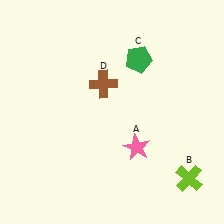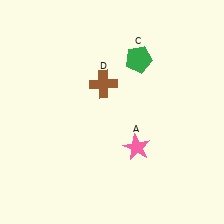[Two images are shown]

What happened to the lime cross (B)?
The lime cross (B) was removed in Image 2. It was in the bottom-right area of Image 1.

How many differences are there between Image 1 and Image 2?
There is 1 difference between the two images.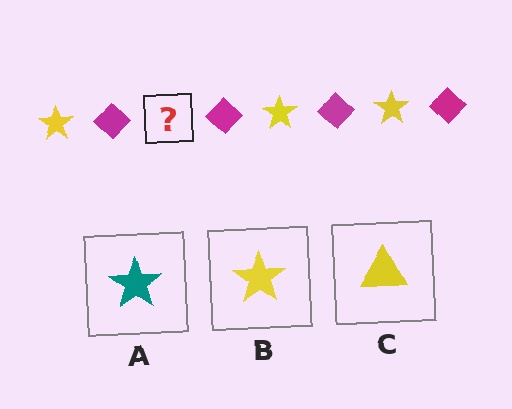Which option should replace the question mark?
Option B.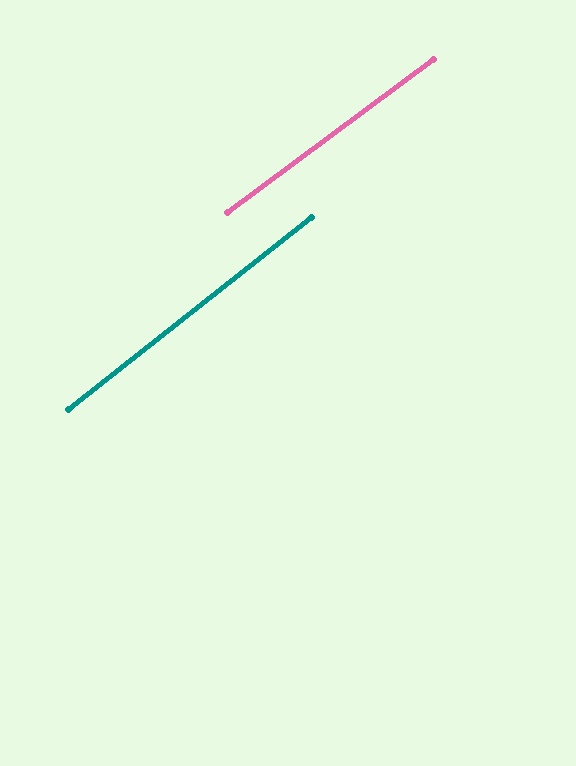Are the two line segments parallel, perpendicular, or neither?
Parallel — their directions differ by only 1.8°.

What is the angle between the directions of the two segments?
Approximately 2 degrees.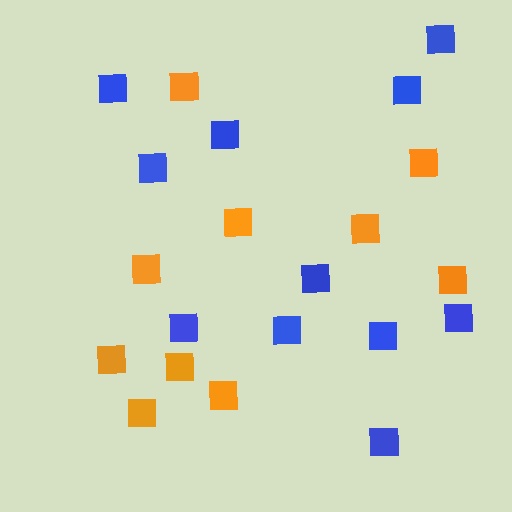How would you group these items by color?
There are 2 groups: one group of orange squares (10) and one group of blue squares (11).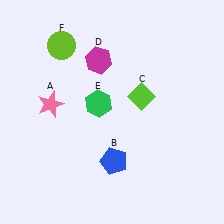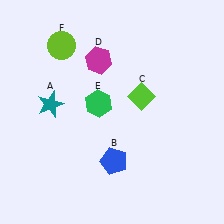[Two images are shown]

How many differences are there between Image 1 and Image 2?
There is 1 difference between the two images.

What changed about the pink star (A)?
In Image 1, A is pink. In Image 2, it changed to teal.